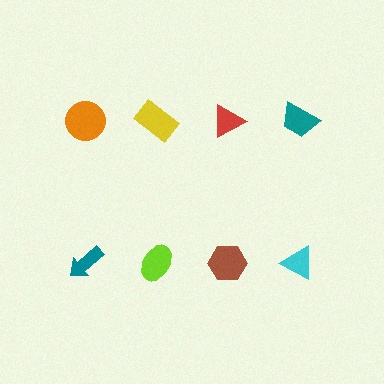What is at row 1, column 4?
A teal trapezoid.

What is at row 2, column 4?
A cyan triangle.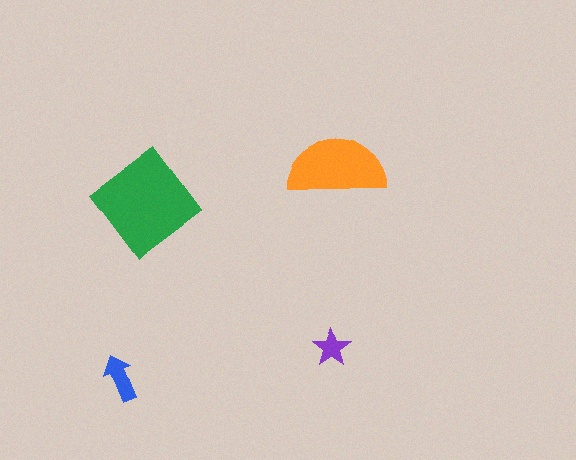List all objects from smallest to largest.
The purple star, the blue arrow, the orange semicircle, the green diamond.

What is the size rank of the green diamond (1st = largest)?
1st.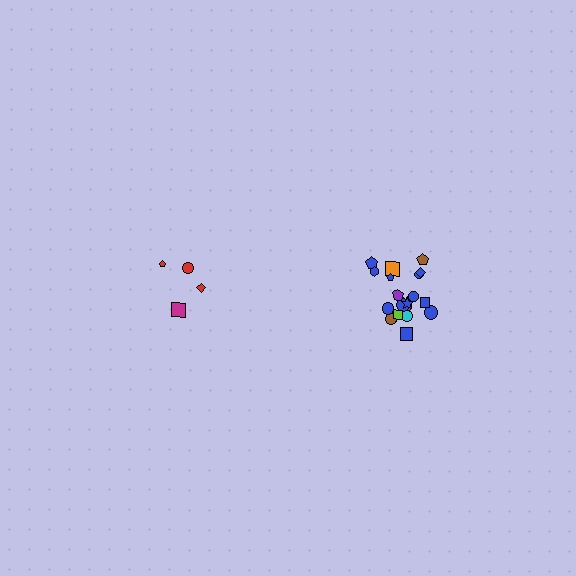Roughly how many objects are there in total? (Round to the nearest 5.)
Roughly 25 objects in total.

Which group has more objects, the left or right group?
The right group.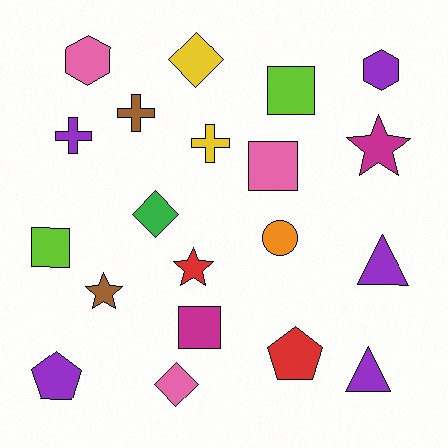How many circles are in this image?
There is 1 circle.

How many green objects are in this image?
There is 1 green object.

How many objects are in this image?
There are 20 objects.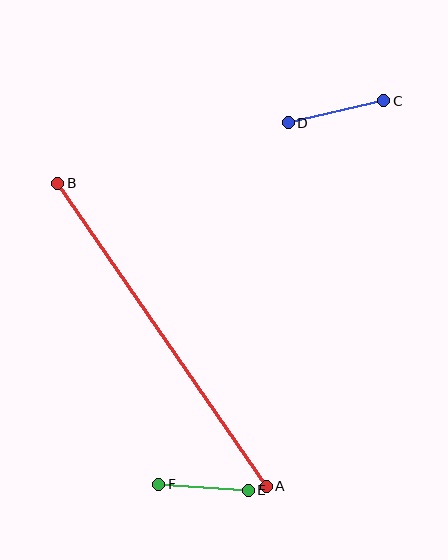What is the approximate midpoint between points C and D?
The midpoint is at approximately (336, 112) pixels.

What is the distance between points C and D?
The distance is approximately 98 pixels.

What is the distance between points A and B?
The distance is approximately 368 pixels.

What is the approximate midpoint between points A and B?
The midpoint is at approximately (162, 335) pixels.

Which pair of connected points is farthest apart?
Points A and B are farthest apart.